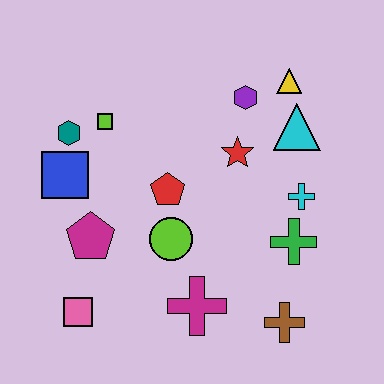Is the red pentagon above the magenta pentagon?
Yes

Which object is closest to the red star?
The purple hexagon is closest to the red star.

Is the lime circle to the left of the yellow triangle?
Yes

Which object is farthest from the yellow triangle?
The pink square is farthest from the yellow triangle.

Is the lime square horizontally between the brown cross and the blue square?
Yes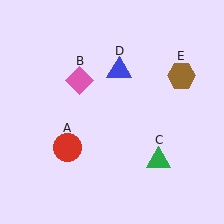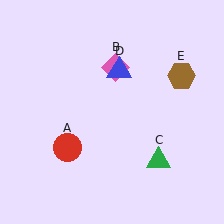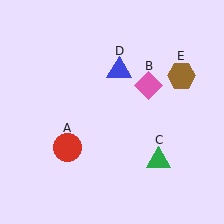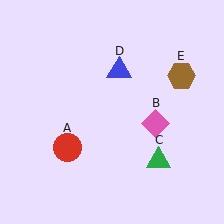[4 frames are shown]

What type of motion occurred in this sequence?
The pink diamond (object B) rotated clockwise around the center of the scene.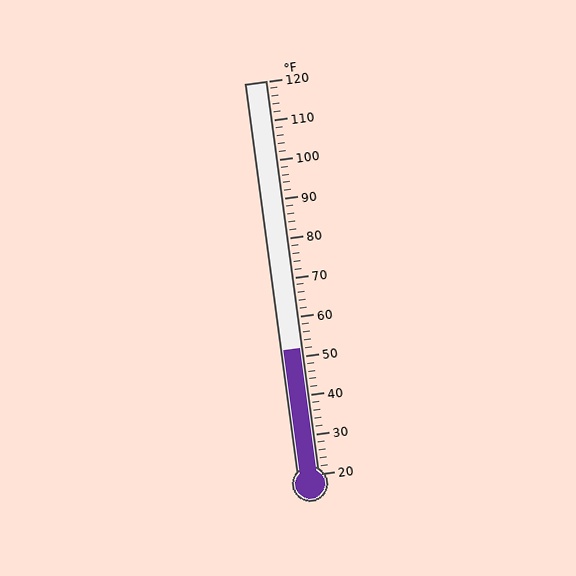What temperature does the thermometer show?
The thermometer shows approximately 52°F.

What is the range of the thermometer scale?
The thermometer scale ranges from 20°F to 120°F.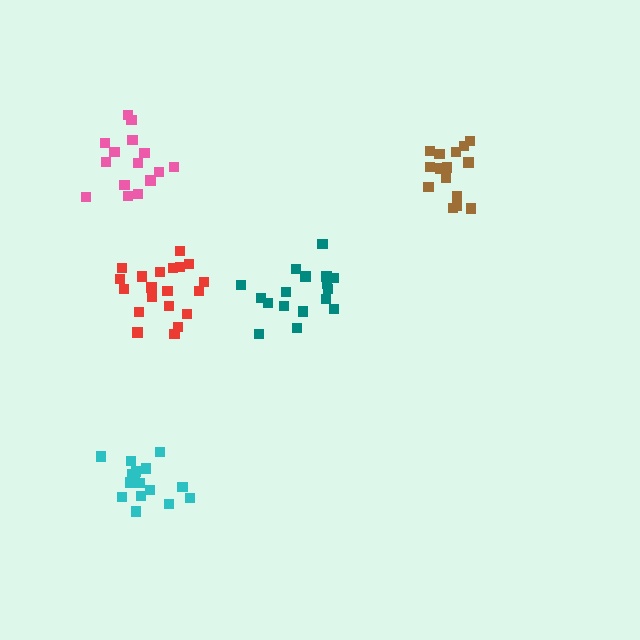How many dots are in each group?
Group 1: 16 dots, Group 2: 15 dots, Group 3: 17 dots, Group 4: 15 dots, Group 5: 20 dots (83 total).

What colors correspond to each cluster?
The clusters are colored: cyan, pink, teal, brown, red.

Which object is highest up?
The pink cluster is topmost.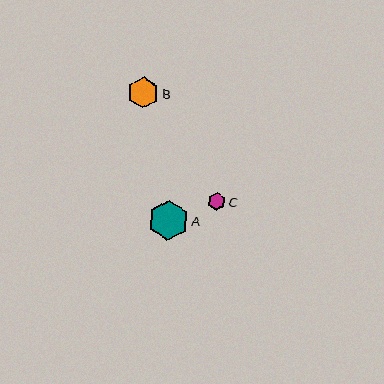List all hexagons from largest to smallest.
From largest to smallest: A, B, C.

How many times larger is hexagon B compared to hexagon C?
Hexagon B is approximately 1.7 times the size of hexagon C.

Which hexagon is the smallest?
Hexagon C is the smallest with a size of approximately 18 pixels.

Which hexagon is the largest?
Hexagon A is the largest with a size of approximately 40 pixels.